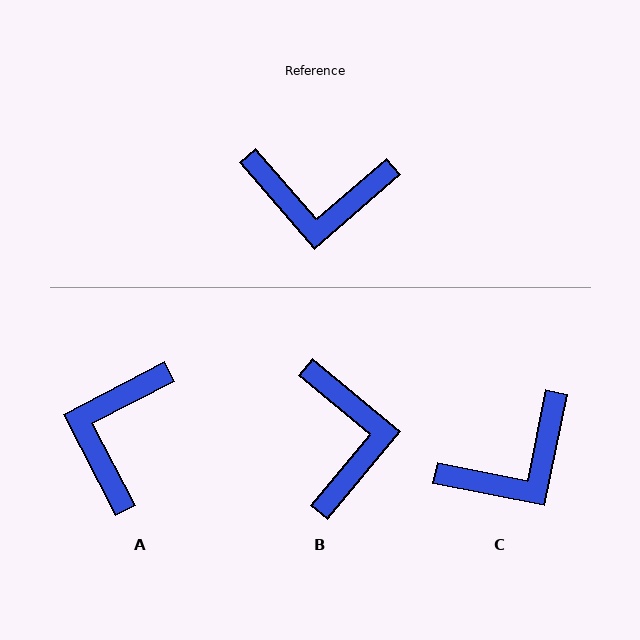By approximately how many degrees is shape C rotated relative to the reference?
Approximately 38 degrees counter-clockwise.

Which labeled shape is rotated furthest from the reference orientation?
A, about 103 degrees away.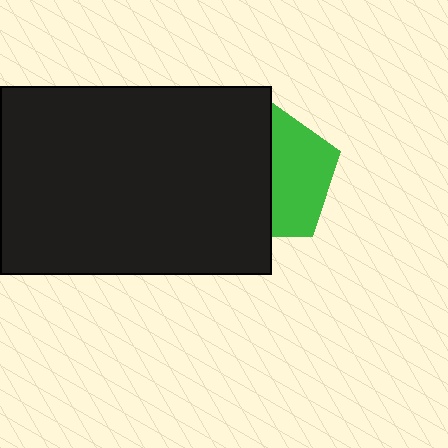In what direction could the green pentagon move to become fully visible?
The green pentagon could move right. That would shift it out from behind the black rectangle entirely.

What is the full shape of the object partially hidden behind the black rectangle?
The partially hidden object is a green pentagon.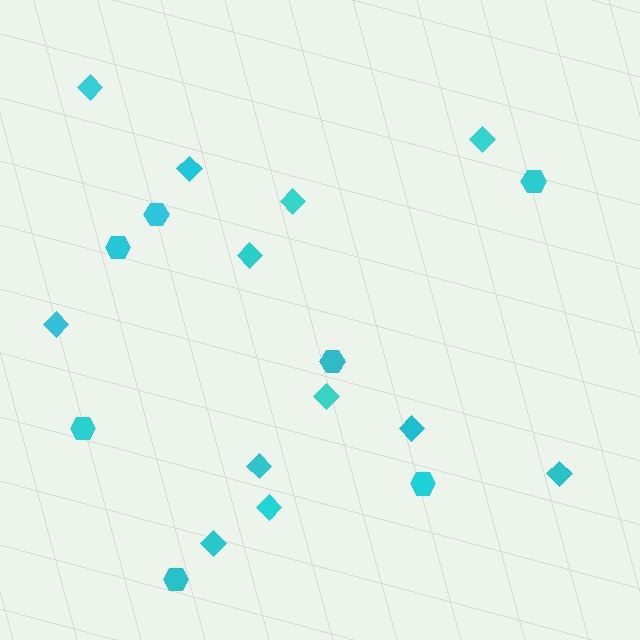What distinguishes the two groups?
There are 2 groups: one group of diamonds (12) and one group of hexagons (7).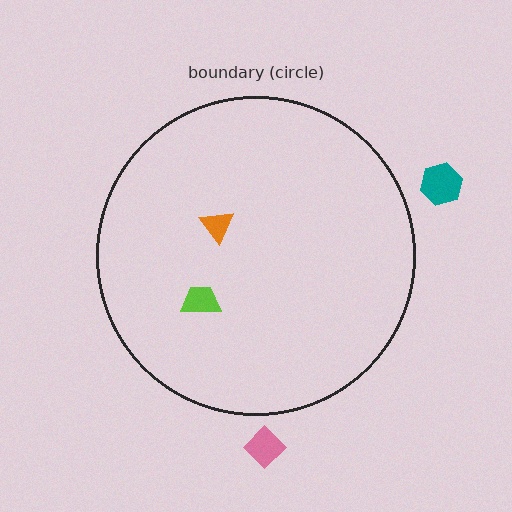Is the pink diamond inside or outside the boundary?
Outside.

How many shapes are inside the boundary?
2 inside, 2 outside.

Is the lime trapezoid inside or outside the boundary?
Inside.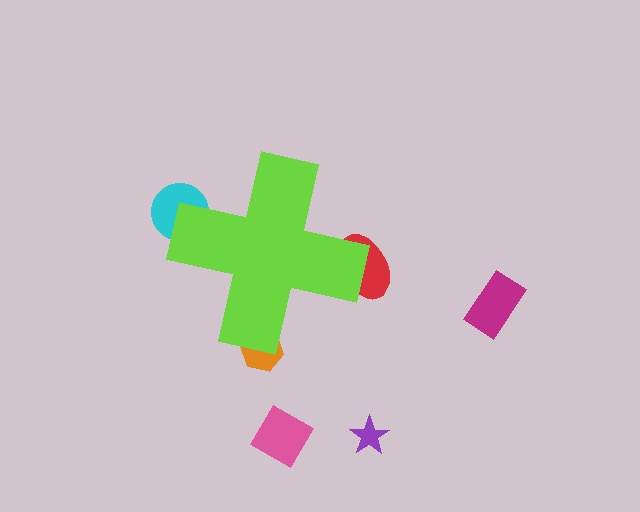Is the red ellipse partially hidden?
Yes, the red ellipse is partially hidden behind the lime cross.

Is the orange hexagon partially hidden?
Yes, the orange hexagon is partially hidden behind the lime cross.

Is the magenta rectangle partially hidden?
No, the magenta rectangle is fully visible.